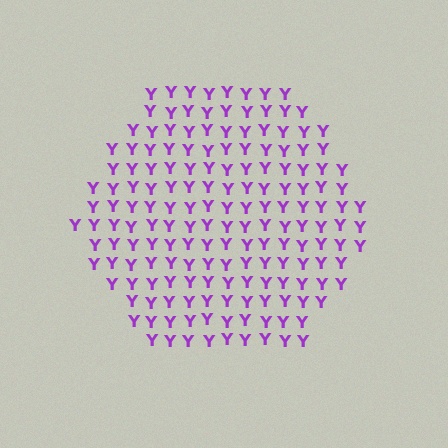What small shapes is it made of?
It is made of small letter Y's.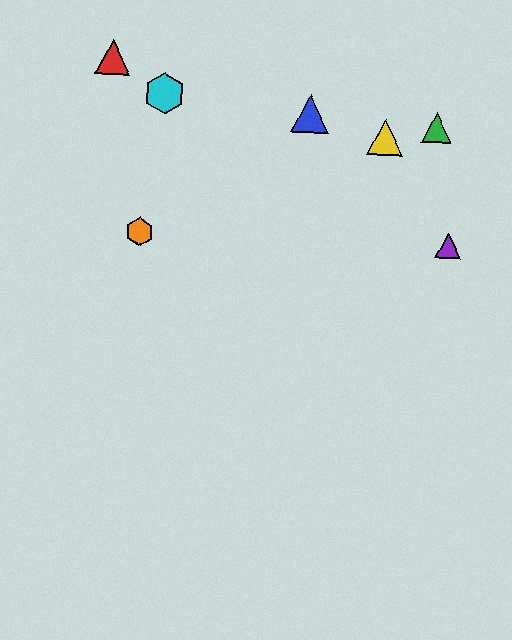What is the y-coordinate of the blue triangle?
The blue triangle is at y≈114.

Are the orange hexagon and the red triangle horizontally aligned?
No, the orange hexagon is at y≈231 and the red triangle is at y≈57.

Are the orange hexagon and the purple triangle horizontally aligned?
Yes, both are at y≈231.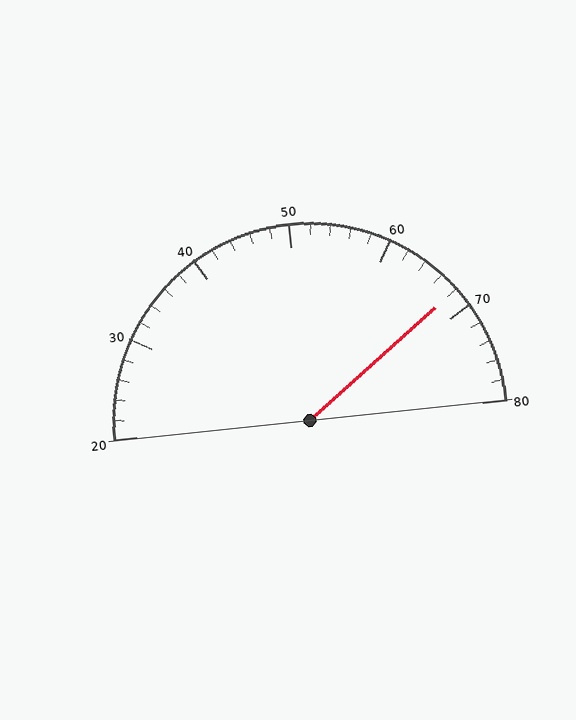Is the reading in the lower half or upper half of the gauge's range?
The reading is in the upper half of the range (20 to 80).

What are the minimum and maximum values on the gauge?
The gauge ranges from 20 to 80.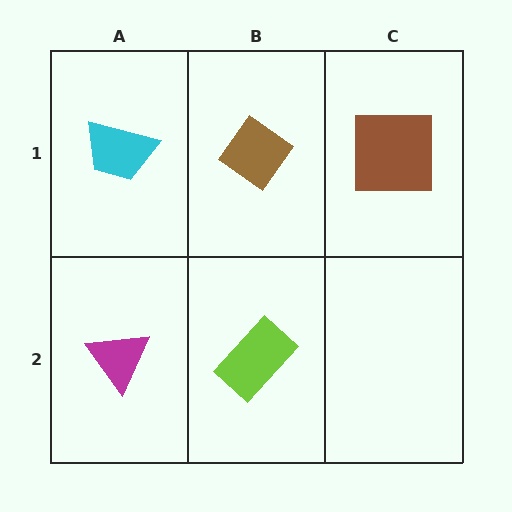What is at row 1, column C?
A brown square.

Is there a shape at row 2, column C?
No, that cell is empty.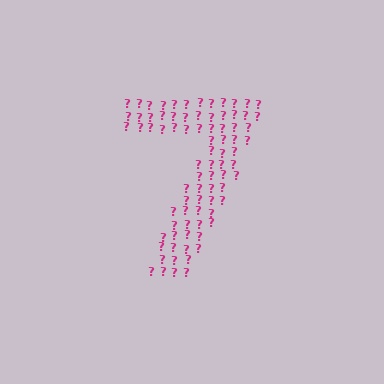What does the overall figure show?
The overall figure shows the digit 7.